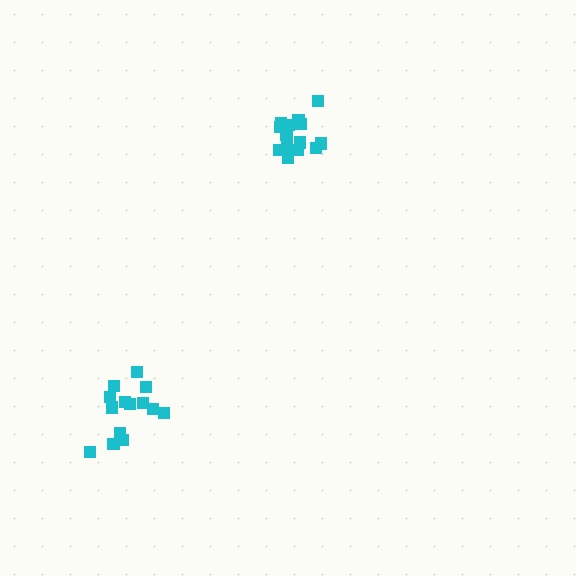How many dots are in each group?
Group 1: 15 dots, Group 2: 14 dots (29 total).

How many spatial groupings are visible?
There are 2 spatial groupings.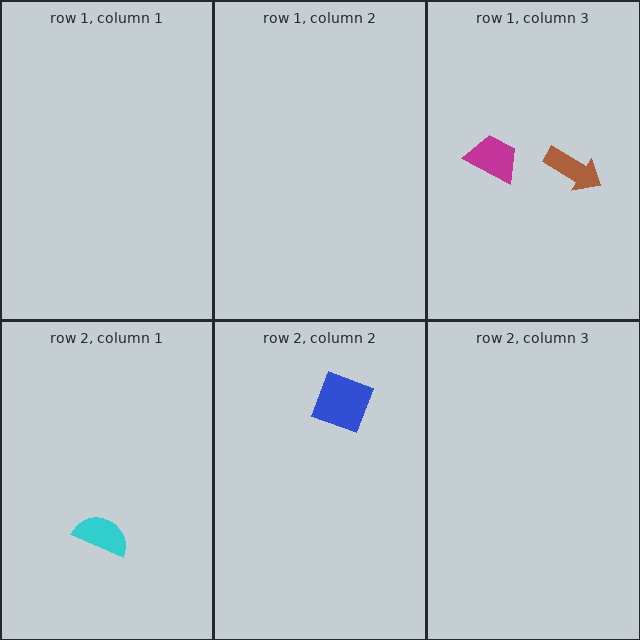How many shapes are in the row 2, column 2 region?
1.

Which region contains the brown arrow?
The row 1, column 3 region.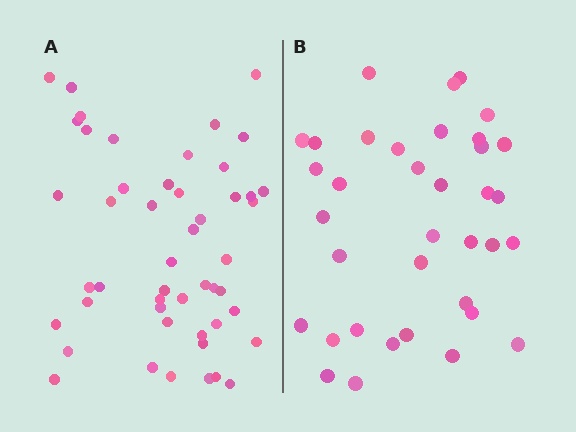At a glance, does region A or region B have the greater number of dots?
Region A (the left region) has more dots.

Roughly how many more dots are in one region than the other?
Region A has approximately 15 more dots than region B.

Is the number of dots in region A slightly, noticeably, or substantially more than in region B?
Region A has noticeably more, but not dramatically so. The ratio is roughly 1.4 to 1.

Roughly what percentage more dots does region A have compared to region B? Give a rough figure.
About 35% more.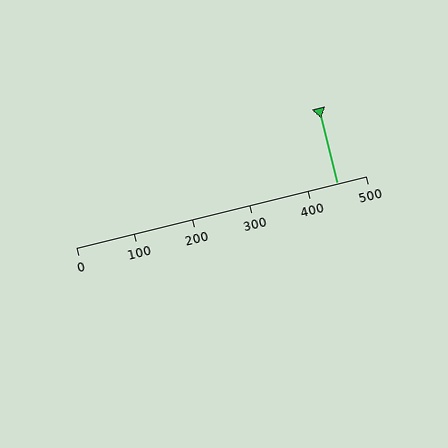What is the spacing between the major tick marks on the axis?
The major ticks are spaced 100 apart.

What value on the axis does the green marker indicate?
The marker indicates approximately 450.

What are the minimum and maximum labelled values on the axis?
The axis runs from 0 to 500.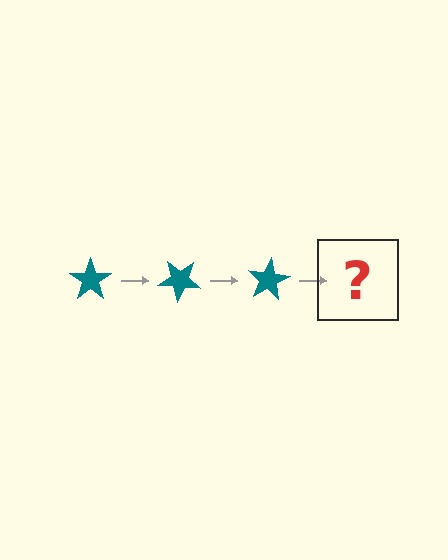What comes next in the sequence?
The next element should be a teal star rotated 120 degrees.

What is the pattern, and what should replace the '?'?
The pattern is that the star rotates 40 degrees each step. The '?' should be a teal star rotated 120 degrees.